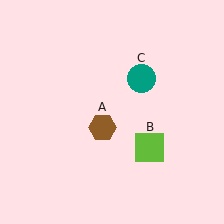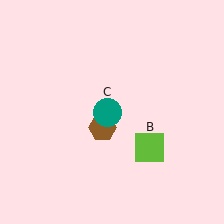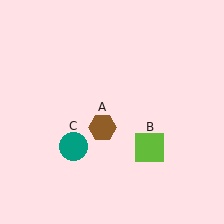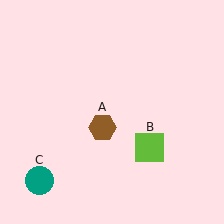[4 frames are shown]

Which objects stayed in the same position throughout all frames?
Brown hexagon (object A) and lime square (object B) remained stationary.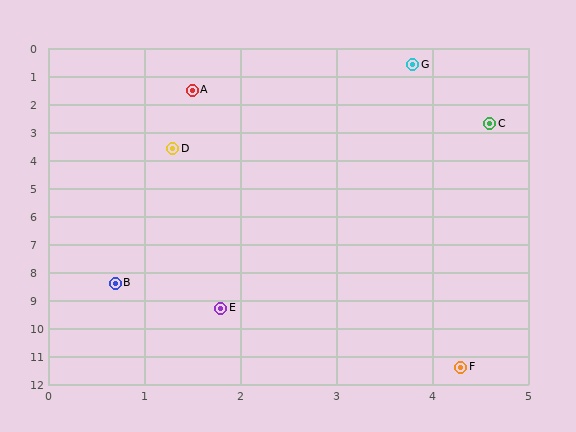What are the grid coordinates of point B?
Point B is at approximately (0.7, 8.4).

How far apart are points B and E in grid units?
Points B and E are about 1.4 grid units apart.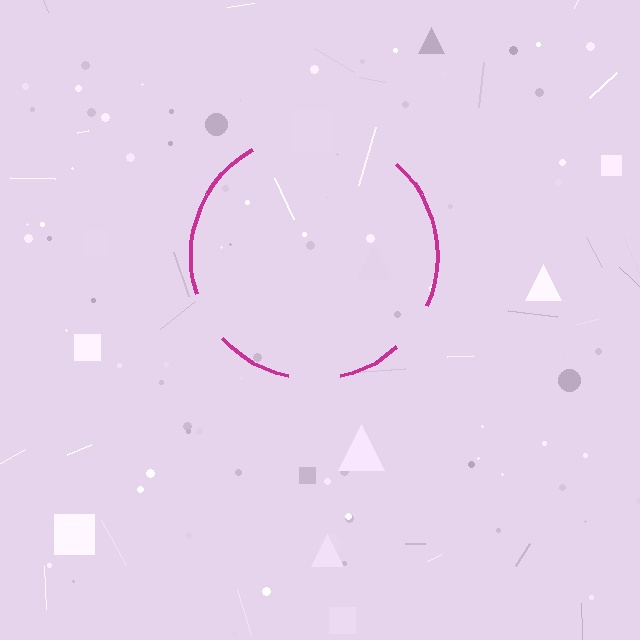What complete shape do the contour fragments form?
The contour fragments form a circle.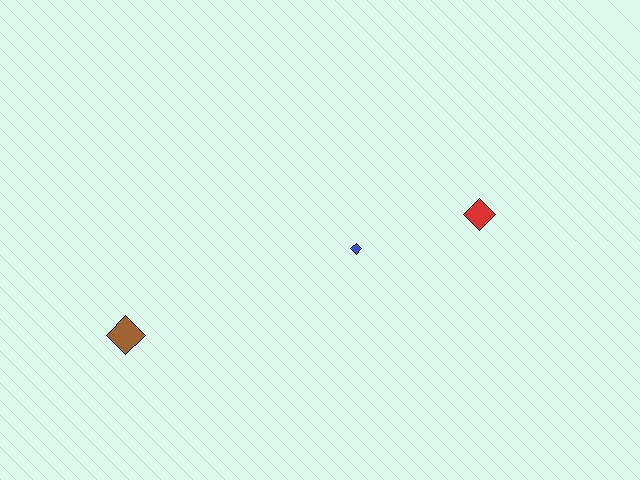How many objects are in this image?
There are 3 objects.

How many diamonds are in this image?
There are 3 diamonds.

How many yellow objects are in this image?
There are no yellow objects.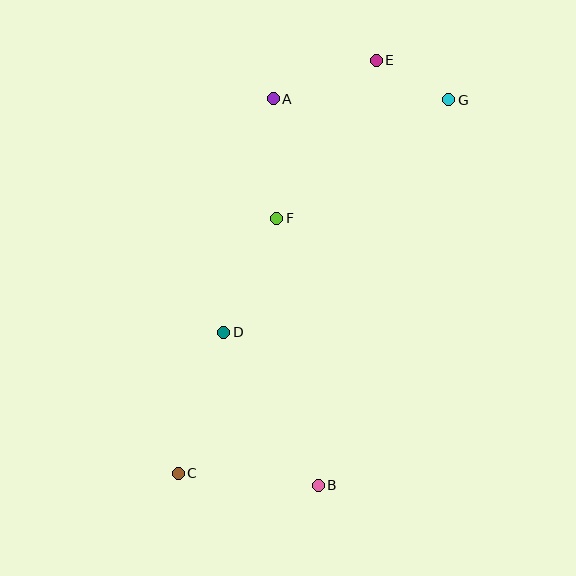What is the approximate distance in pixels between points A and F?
The distance between A and F is approximately 119 pixels.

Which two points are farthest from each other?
Points C and G are farthest from each other.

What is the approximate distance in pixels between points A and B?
The distance between A and B is approximately 389 pixels.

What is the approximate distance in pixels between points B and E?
The distance between B and E is approximately 429 pixels.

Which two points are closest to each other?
Points E and G are closest to each other.